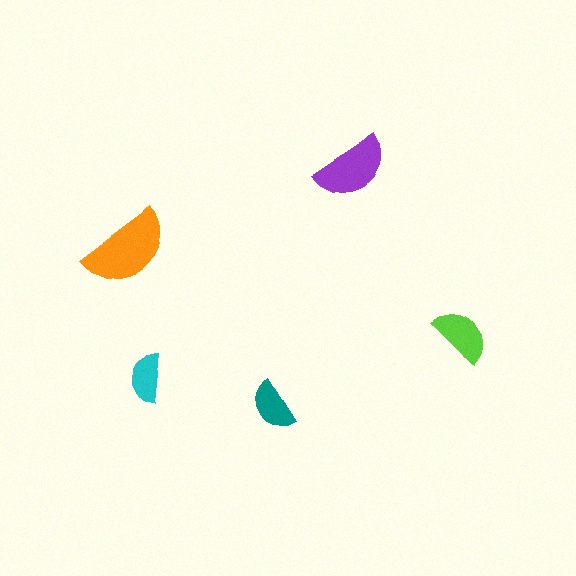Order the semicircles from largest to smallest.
the orange one, the purple one, the lime one, the teal one, the cyan one.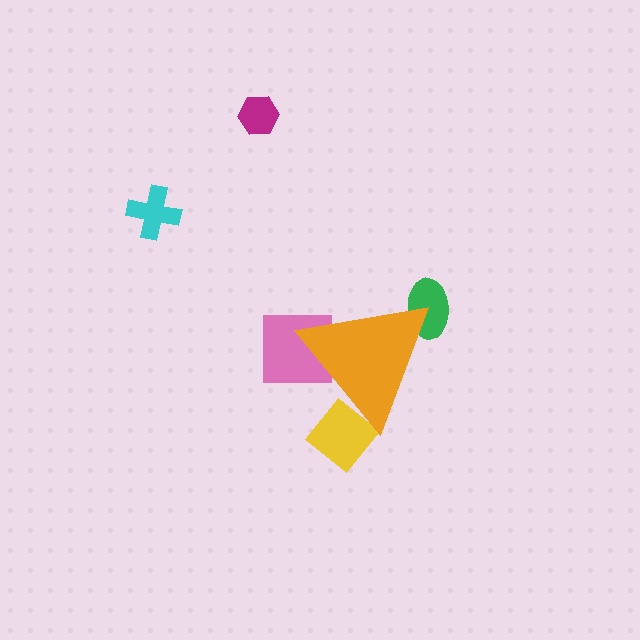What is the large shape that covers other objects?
An orange triangle.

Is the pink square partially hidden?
Yes, the pink square is partially hidden behind the orange triangle.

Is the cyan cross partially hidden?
No, the cyan cross is fully visible.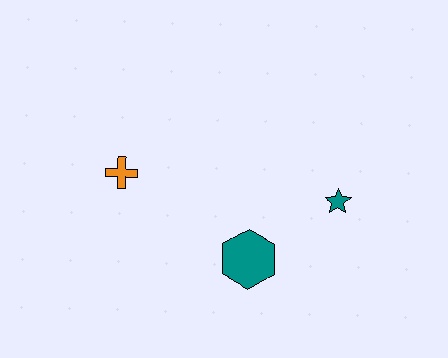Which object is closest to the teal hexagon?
The teal star is closest to the teal hexagon.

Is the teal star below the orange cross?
Yes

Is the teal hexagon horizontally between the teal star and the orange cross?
Yes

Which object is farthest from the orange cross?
The teal star is farthest from the orange cross.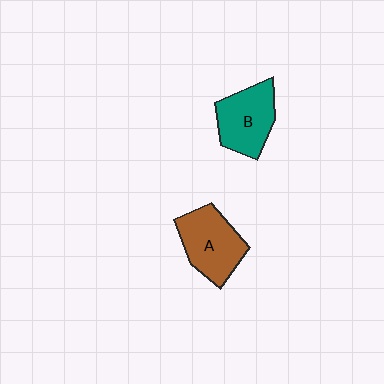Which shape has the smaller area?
Shape B (teal).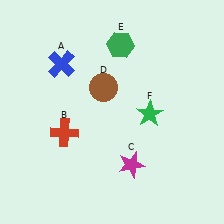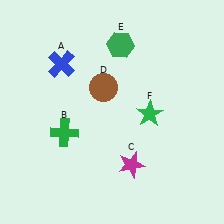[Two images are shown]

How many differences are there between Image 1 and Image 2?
There is 1 difference between the two images.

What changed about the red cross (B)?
In Image 1, B is red. In Image 2, it changed to green.